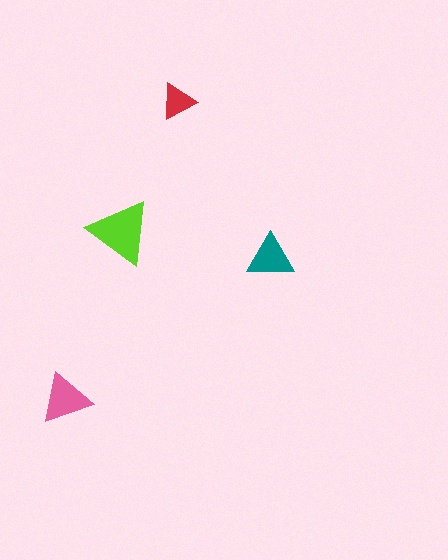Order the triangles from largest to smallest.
the lime one, the pink one, the teal one, the red one.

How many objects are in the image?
There are 4 objects in the image.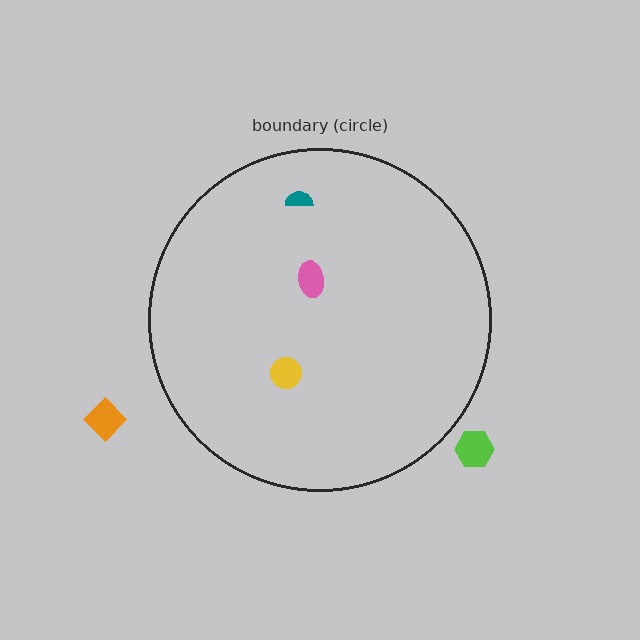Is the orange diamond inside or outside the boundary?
Outside.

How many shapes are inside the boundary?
3 inside, 2 outside.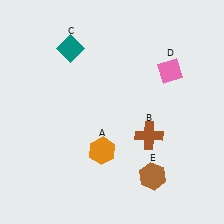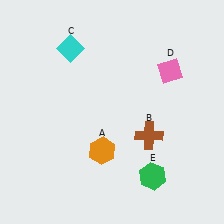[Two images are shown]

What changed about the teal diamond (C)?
In Image 1, C is teal. In Image 2, it changed to cyan.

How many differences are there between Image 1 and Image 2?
There are 2 differences between the two images.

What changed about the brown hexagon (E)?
In Image 1, E is brown. In Image 2, it changed to green.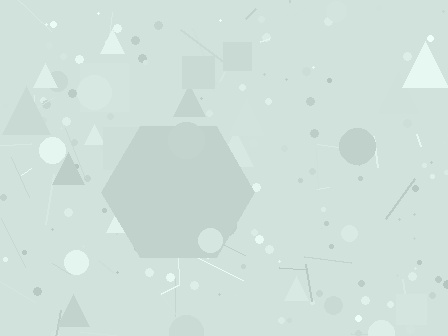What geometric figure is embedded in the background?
A hexagon is embedded in the background.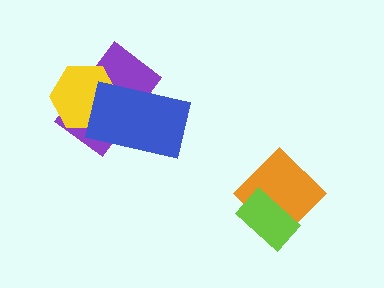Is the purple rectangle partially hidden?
Yes, it is partially covered by another shape.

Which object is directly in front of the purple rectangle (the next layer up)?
The yellow hexagon is directly in front of the purple rectangle.